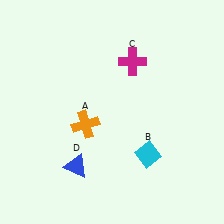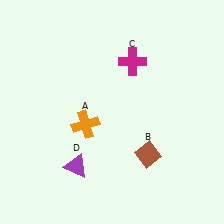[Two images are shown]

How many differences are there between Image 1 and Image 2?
There are 2 differences between the two images.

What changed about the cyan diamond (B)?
In Image 1, B is cyan. In Image 2, it changed to brown.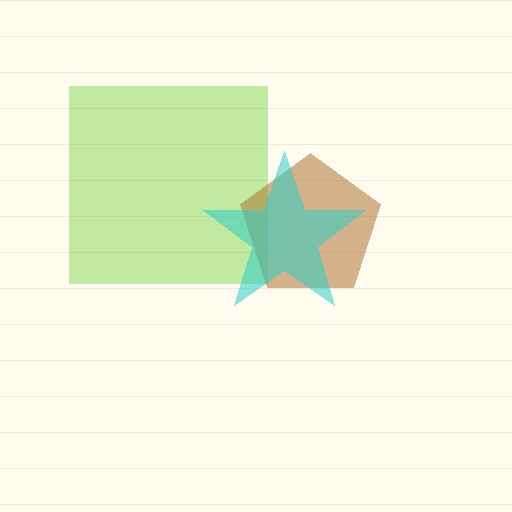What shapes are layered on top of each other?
The layered shapes are: a lime square, a brown pentagon, a cyan star.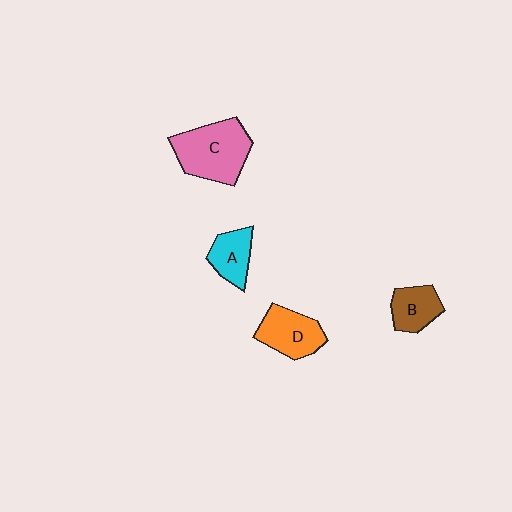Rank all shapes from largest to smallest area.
From largest to smallest: C (pink), D (orange), B (brown), A (cyan).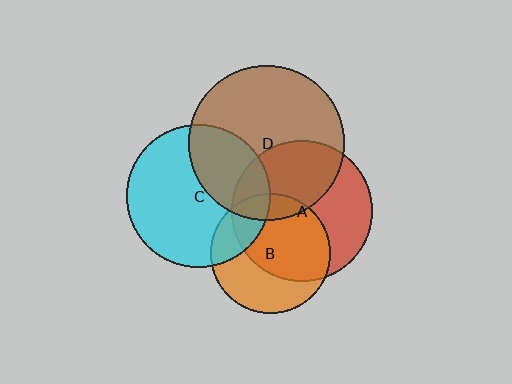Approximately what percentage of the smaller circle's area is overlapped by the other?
Approximately 60%.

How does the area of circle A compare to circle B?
Approximately 1.4 times.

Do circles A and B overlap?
Yes.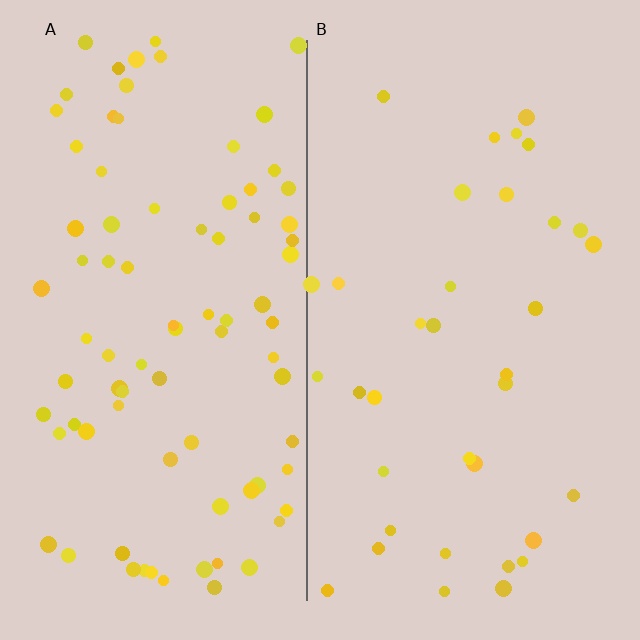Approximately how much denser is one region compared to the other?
Approximately 2.4× — region A over region B.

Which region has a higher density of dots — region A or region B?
A (the left).